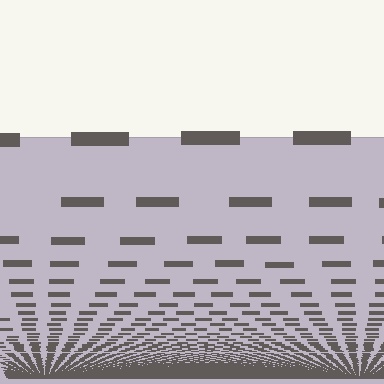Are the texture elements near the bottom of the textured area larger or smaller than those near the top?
Smaller. The gradient is inverted — elements near the bottom are smaller and denser.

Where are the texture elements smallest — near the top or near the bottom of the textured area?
Near the bottom.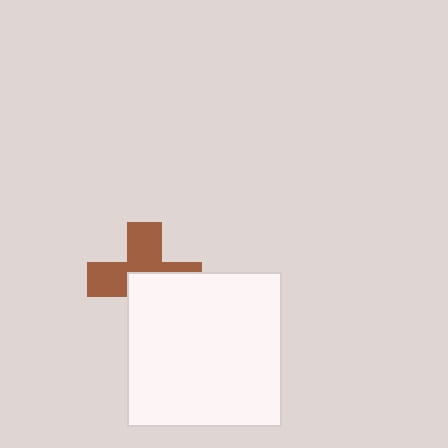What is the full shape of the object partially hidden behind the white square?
The partially hidden object is a brown cross.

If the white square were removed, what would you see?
You would see the complete brown cross.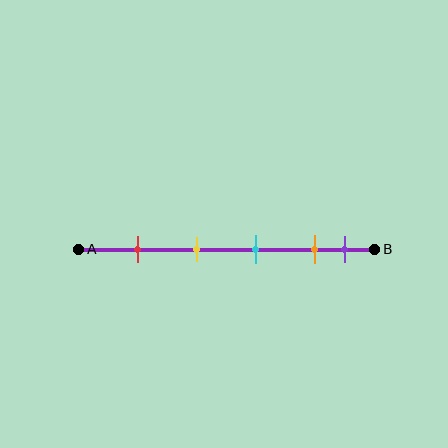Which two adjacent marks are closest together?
The orange and purple marks are the closest adjacent pair.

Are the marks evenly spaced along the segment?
No, the marks are not evenly spaced.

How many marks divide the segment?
There are 5 marks dividing the segment.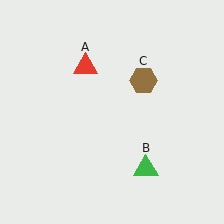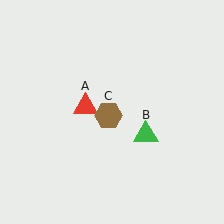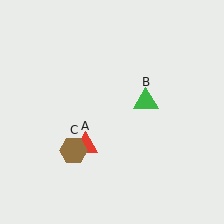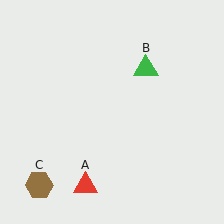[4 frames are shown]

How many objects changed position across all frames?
3 objects changed position: red triangle (object A), green triangle (object B), brown hexagon (object C).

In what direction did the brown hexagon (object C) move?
The brown hexagon (object C) moved down and to the left.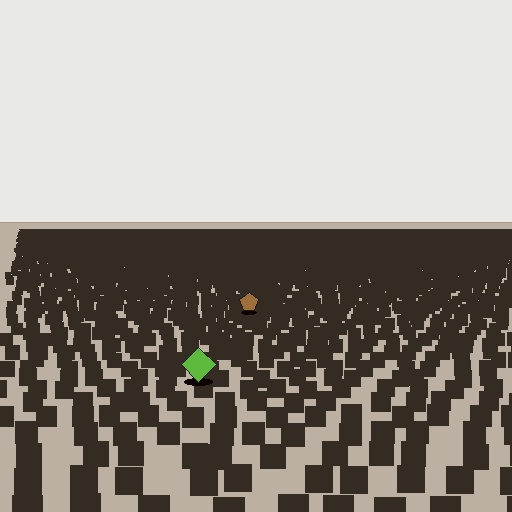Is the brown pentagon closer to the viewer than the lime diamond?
No. The lime diamond is closer — you can tell from the texture gradient: the ground texture is coarser near it.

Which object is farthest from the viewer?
The brown pentagon is farthest from the viewer. It appears smaller and the ground texture around it is denser.